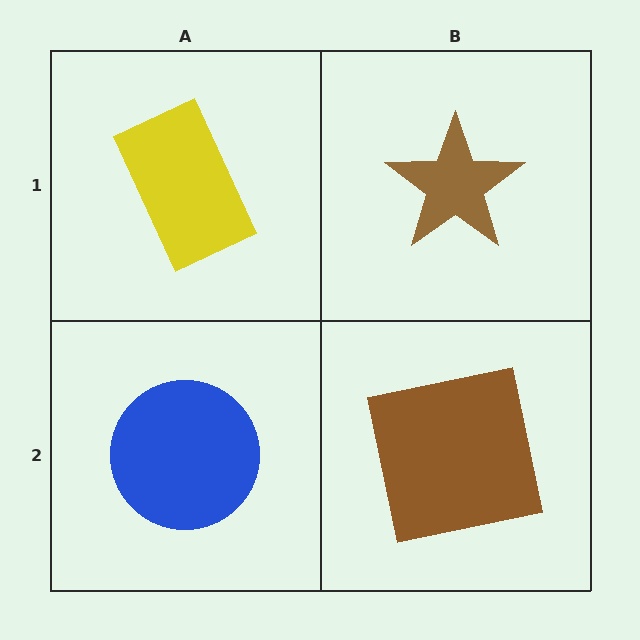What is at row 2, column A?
A blue circle.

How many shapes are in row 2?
2 shapes.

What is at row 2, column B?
A brown square.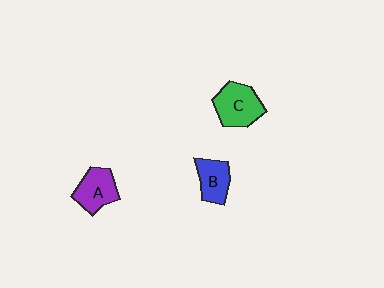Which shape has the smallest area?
Shape B (blue).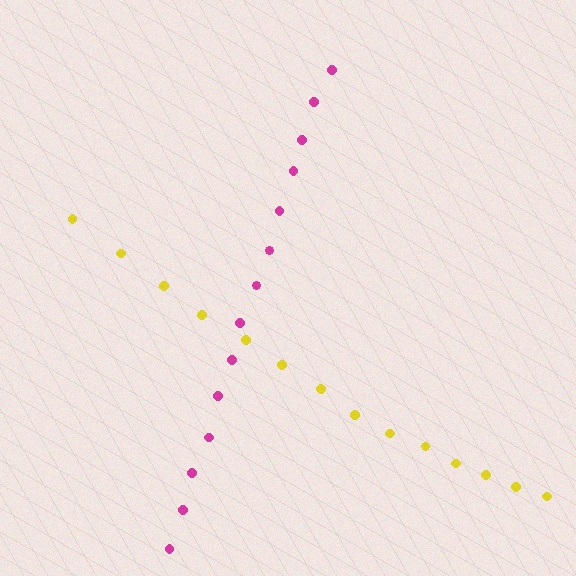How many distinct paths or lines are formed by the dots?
There are 2 distinct paths.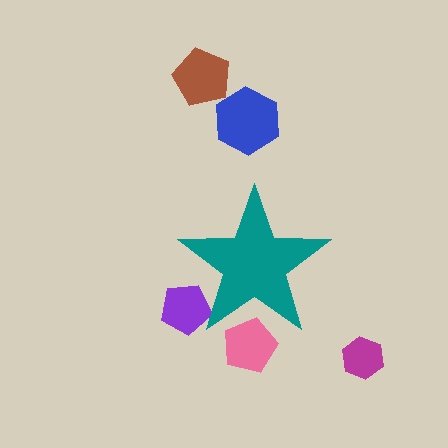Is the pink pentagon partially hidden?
Yes, the pink pentagon is partially hidden behind the teal star.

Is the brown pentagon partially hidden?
No, the brown pentagon is fully visible.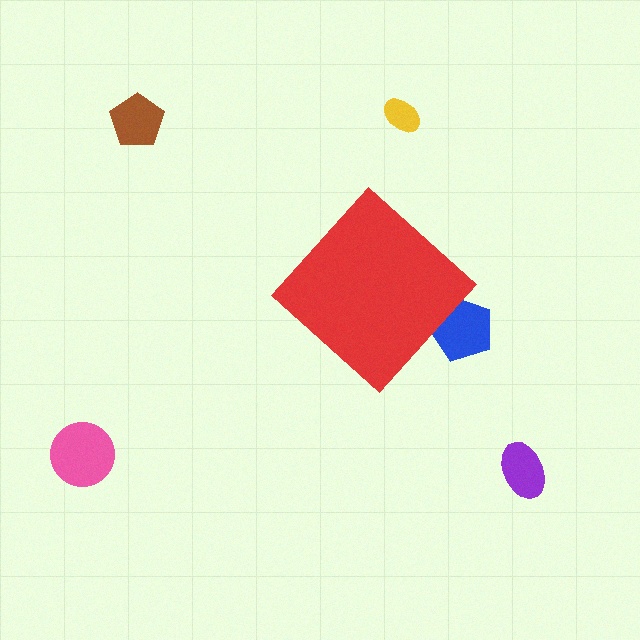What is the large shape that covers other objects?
A red diamond.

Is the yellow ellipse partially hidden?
No, the yellow ellipse is fully visible.